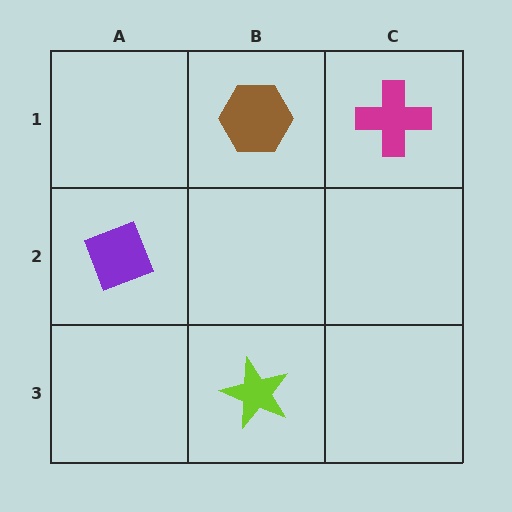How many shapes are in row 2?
1 shape.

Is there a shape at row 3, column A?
No, that cell is empty.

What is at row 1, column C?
A magenta cross.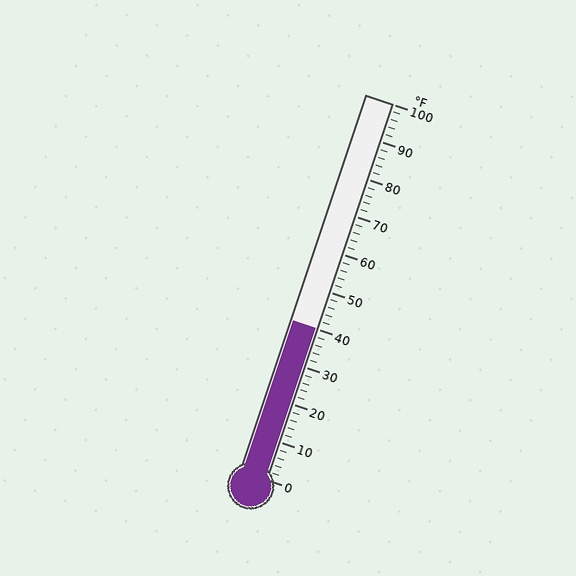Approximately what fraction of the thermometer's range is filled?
The thermometer is filled to approximately 40% of its range.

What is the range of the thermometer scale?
The thermometer scale ranges from 0°F to 100°F.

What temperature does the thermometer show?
The thermometer shows approximately 40°F.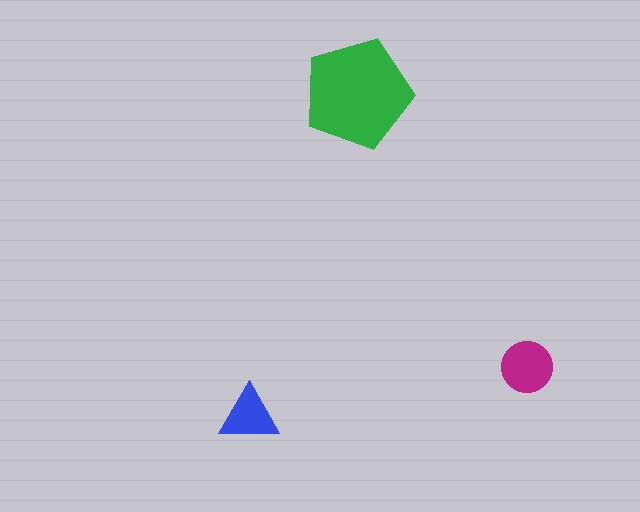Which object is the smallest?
The blue triangle.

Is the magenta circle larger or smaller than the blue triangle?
Larger.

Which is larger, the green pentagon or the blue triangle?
The green pentagon.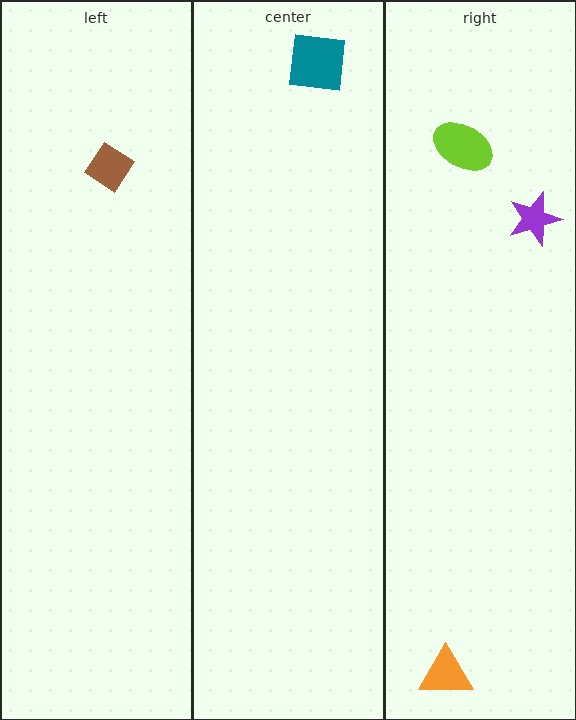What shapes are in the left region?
The brown diamond.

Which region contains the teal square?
The center region.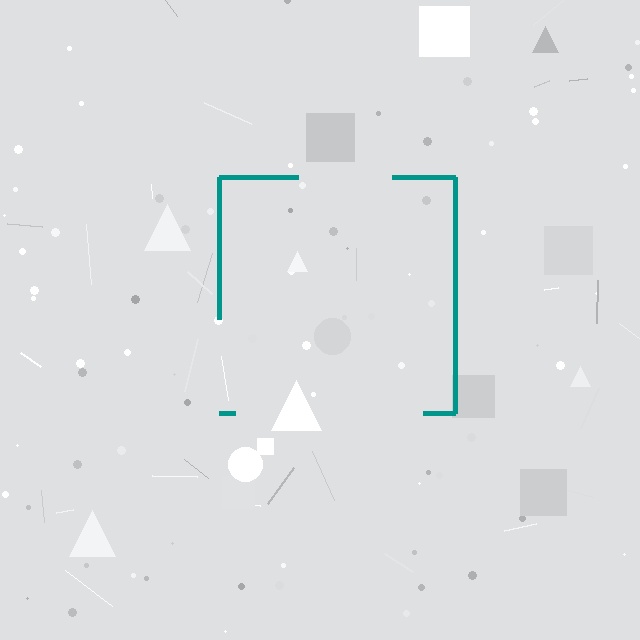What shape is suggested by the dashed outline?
The dashed outline suggests a square.